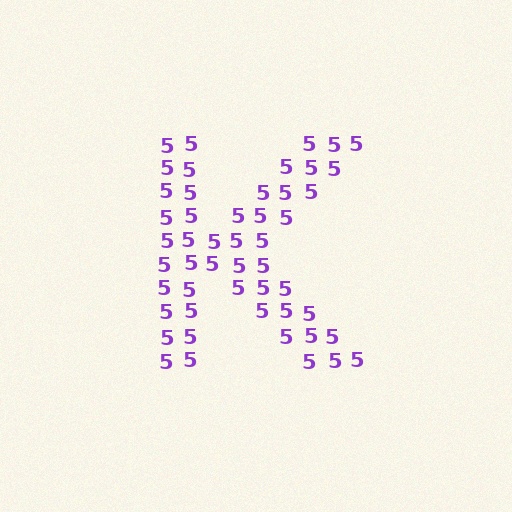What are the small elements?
The small elements are digit 5's.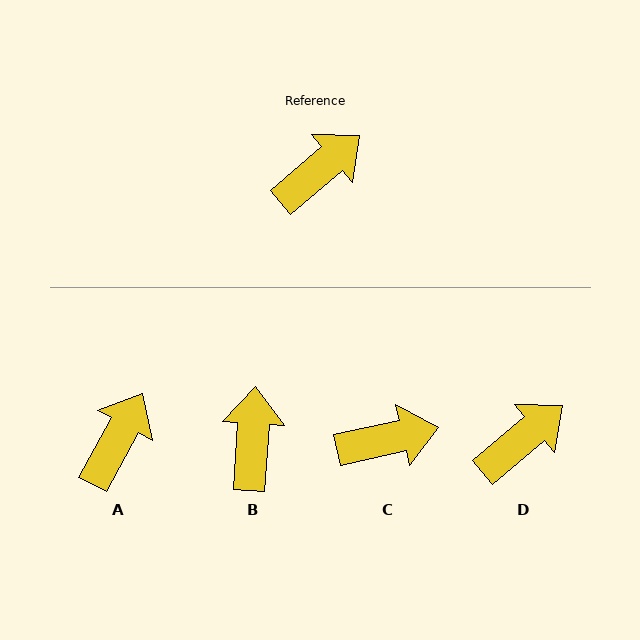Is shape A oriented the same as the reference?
No, it is off by about 21 degrees.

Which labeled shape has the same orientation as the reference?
D.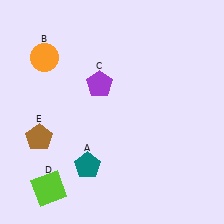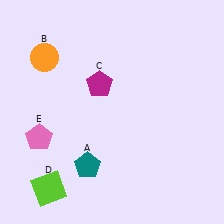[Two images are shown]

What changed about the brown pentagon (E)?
In Image 1, E is brown. In Image 2, it changed to pink.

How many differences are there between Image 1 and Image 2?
There are 2 differences between the two images.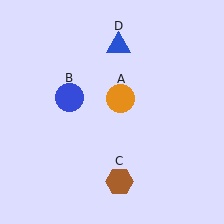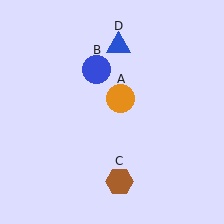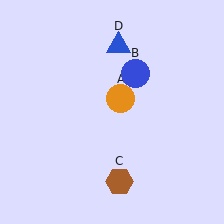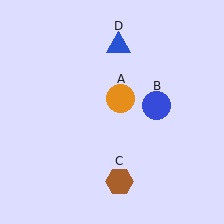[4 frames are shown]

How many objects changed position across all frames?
1 object changed position: blue circle (object B).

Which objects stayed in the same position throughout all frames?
Orange circle (object A) and brown hexagon (object C) and blue triangle (object D) remained stationary.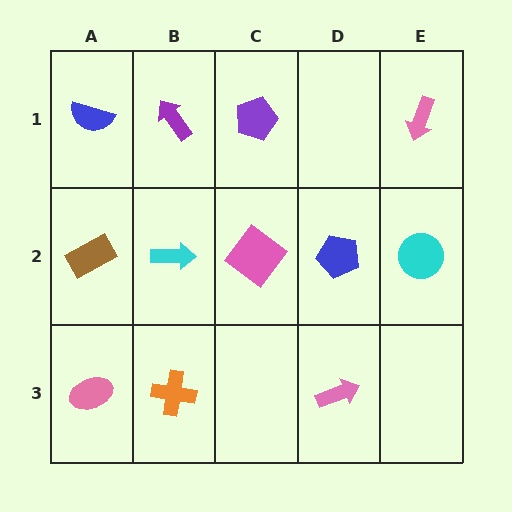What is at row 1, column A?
A blue semicircle.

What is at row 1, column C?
A purple pentagon.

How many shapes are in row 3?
3 shapes.